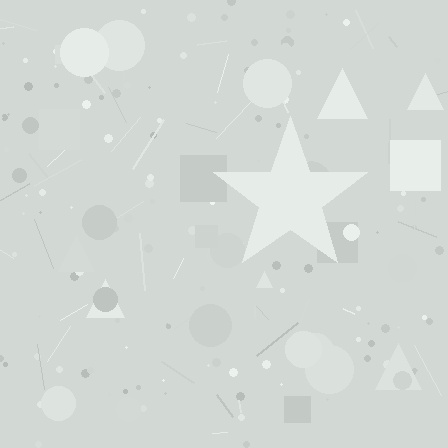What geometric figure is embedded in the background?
A star is embedded in the background.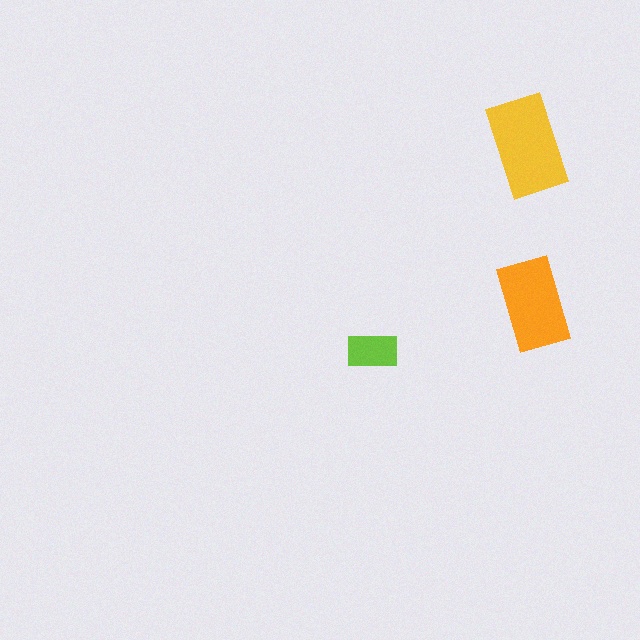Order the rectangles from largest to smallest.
the yellow one, the orange one, the lime one.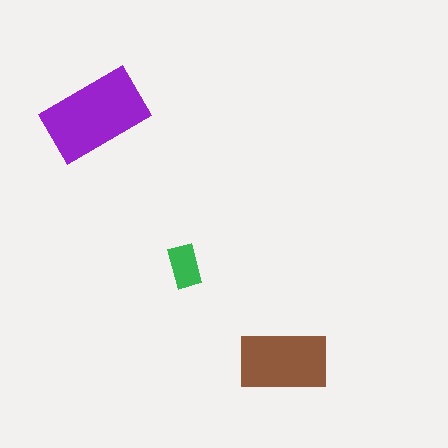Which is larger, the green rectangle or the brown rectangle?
The brown one.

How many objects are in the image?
There are 3 objects in the image.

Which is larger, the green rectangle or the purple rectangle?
The purple one.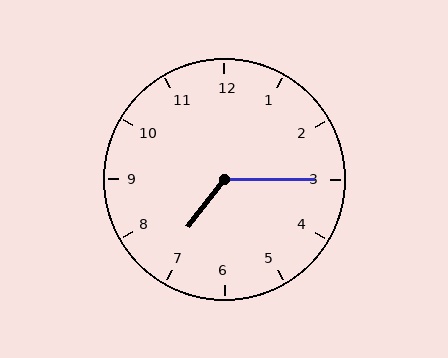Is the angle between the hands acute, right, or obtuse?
It is obtuse.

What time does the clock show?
7:15.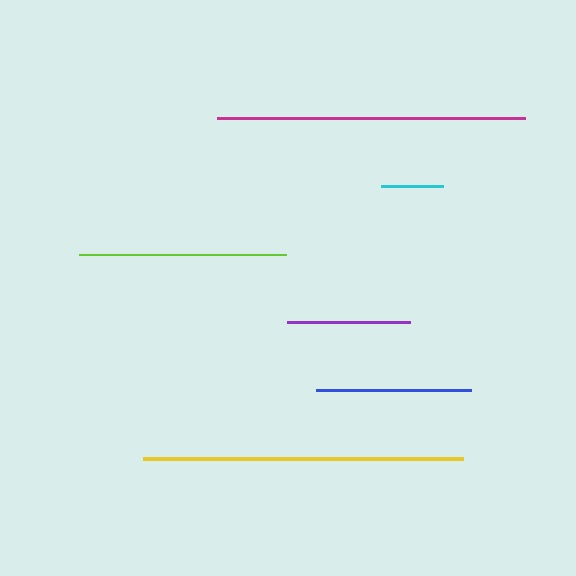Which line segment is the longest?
The yellow line is the longest at approximately 319 pixels.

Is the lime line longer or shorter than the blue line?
The lime line is longer than the blue line.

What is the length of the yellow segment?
The yellow segment is approximately 319 pixels long.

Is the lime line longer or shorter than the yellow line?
The yellow line is longer than the lime line.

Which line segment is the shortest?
The cyan line is the shortest at approximately 62 pixels.